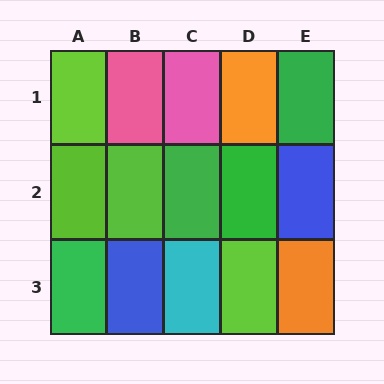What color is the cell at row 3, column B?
Blue.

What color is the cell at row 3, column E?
Orange.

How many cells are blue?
2 cells are blue.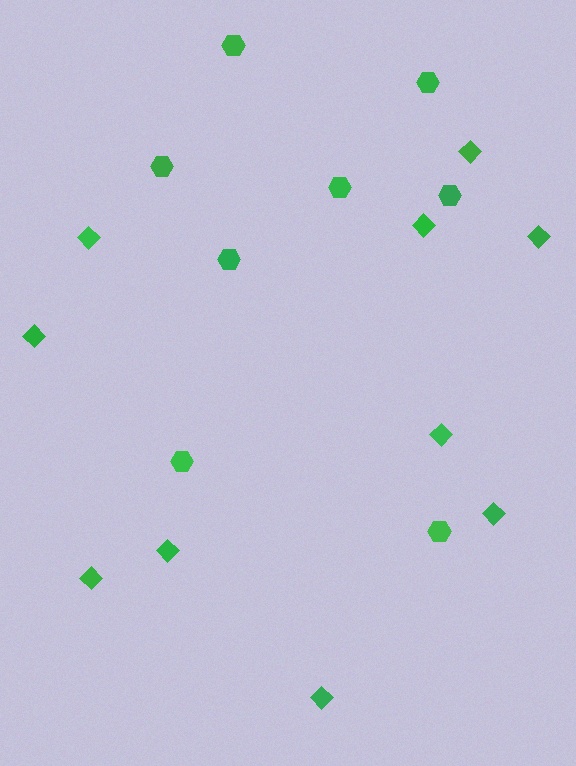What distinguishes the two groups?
There are 2 groups: one group of hexagons (8) and one group of diamonds (10).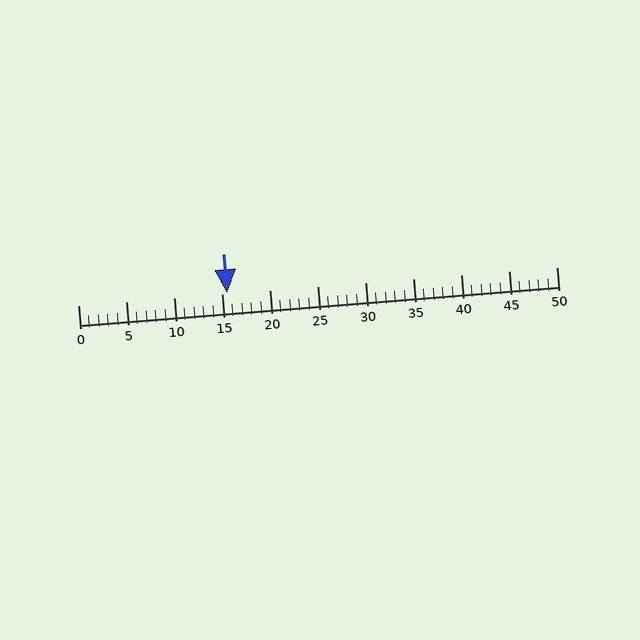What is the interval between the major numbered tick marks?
The major tick marks are spaced 5 units apart.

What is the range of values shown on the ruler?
The ruler shows values from 0 to 50.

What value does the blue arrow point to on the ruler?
The blue arrow points to approximately 16.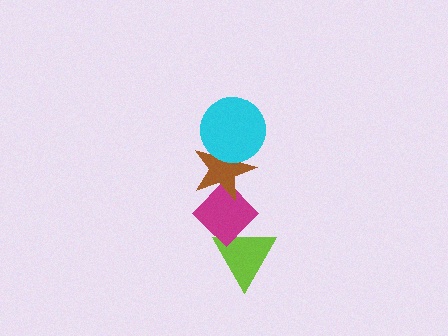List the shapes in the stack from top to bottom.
From top to bottom: the cyan circle, the brown star, the magenta diamond, the lime triangle.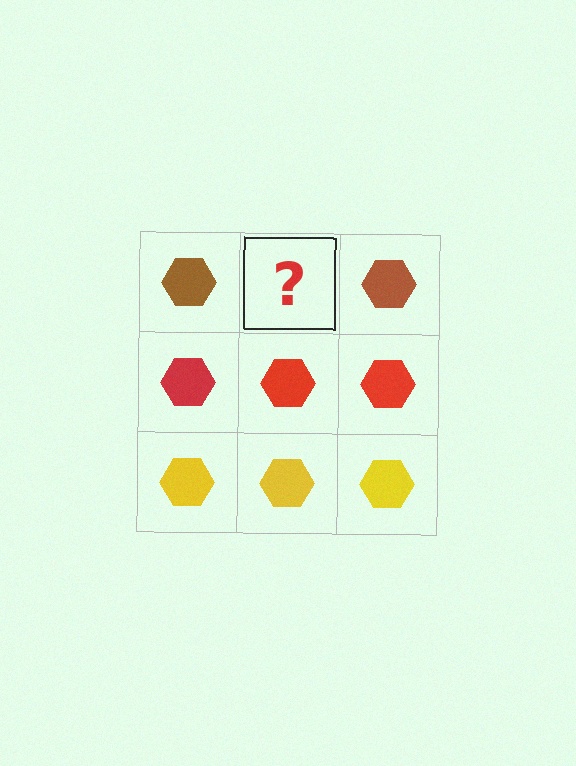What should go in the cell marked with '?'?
The missing cell should contain a brown hexagon.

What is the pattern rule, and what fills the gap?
The rule is that each row has a consistent color. The gap should be filled with a brown hexagon.